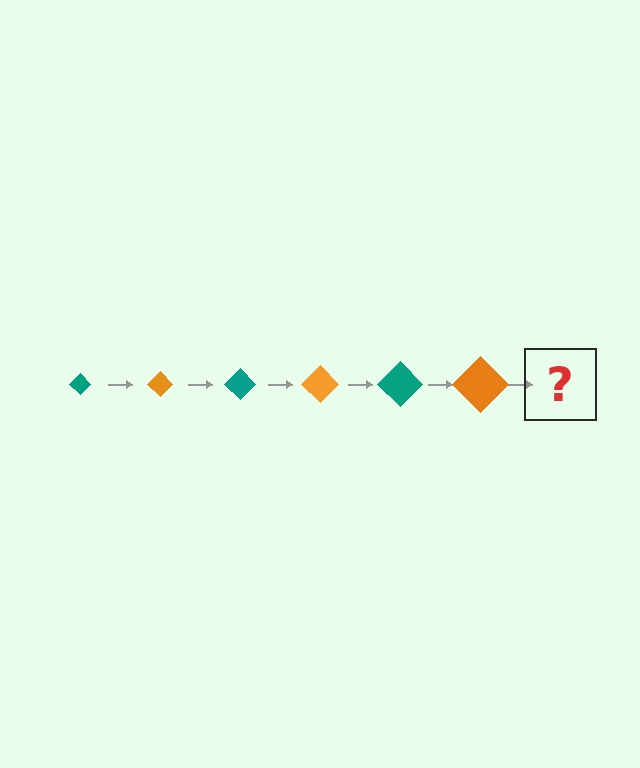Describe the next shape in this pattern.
It should be a teal diamond, larger than the previous one.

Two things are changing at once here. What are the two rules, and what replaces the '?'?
The two rules are that the diamond grows larger each step and the color cycles through teal and orange. The '?' should be a teal diamond, larger than the previous one.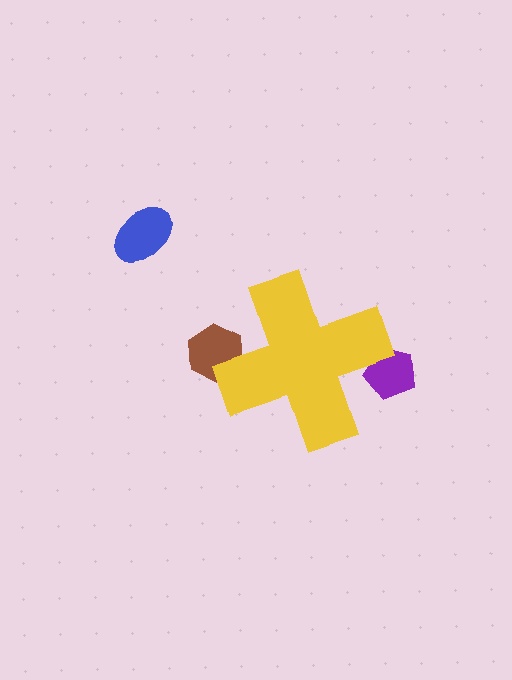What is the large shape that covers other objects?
A yellow cross.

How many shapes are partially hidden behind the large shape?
2 shapes are partially hidden.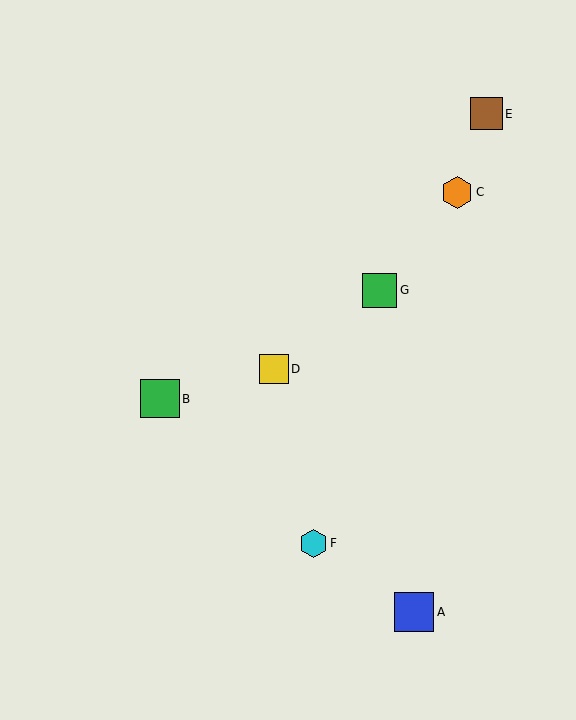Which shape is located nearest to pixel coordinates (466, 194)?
The orange hexagon (labeled C) at (457, 192) is nearest to that location.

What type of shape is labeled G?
Shape G is a green square.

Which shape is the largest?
The blue square (labeled A) is the largest.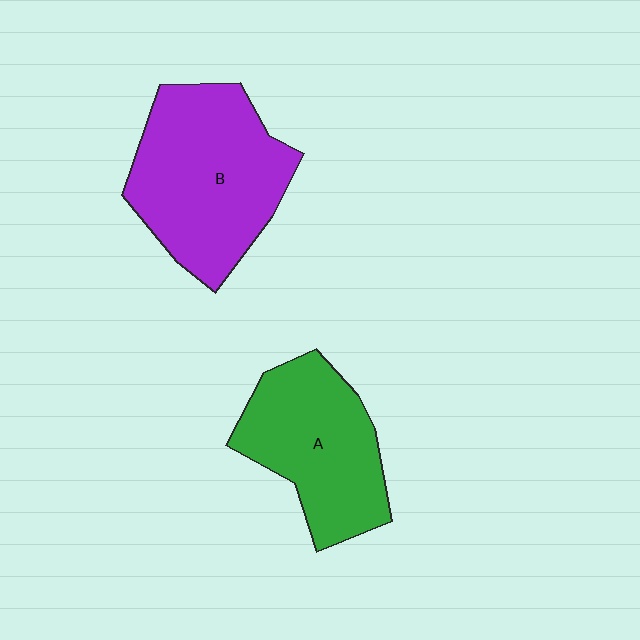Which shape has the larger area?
Shape B (purple).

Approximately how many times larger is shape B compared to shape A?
Approximately 1.3 times.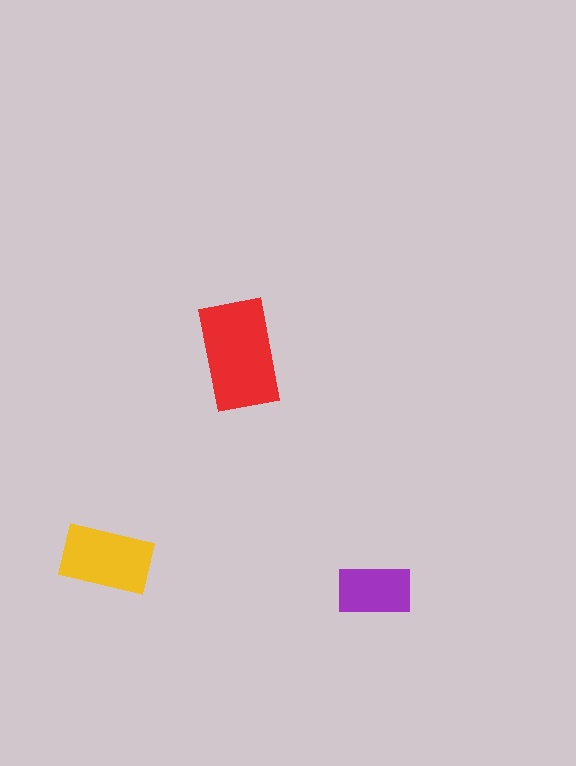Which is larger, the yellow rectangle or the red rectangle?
The red one.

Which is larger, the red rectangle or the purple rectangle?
The red one.